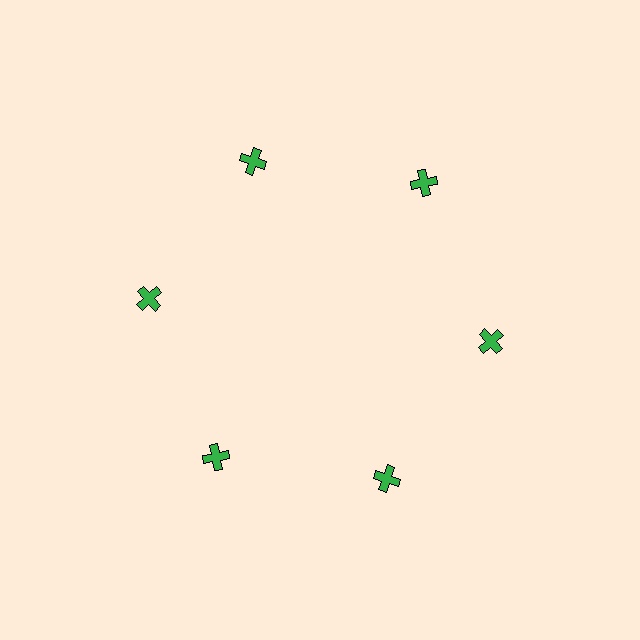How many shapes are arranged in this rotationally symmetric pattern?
There are 6 shapes, arranged in 6 groups of 1.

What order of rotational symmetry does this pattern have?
This pattern has 6-fold rotational symmetry.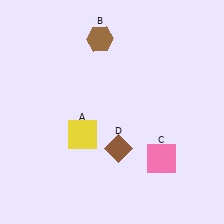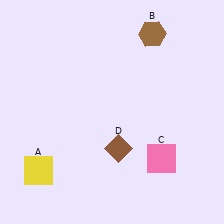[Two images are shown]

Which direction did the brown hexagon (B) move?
The brown hexagon (B) moved right.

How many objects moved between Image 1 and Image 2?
2 objects moved between the two images.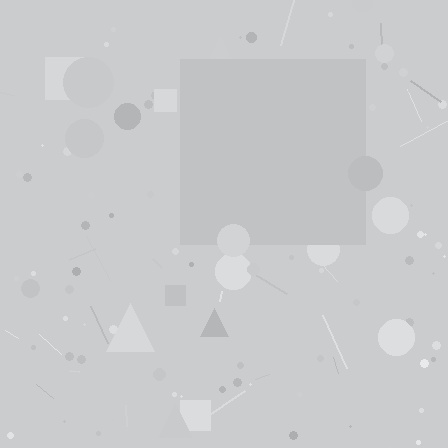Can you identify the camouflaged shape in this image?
The camouflaged shape is a square.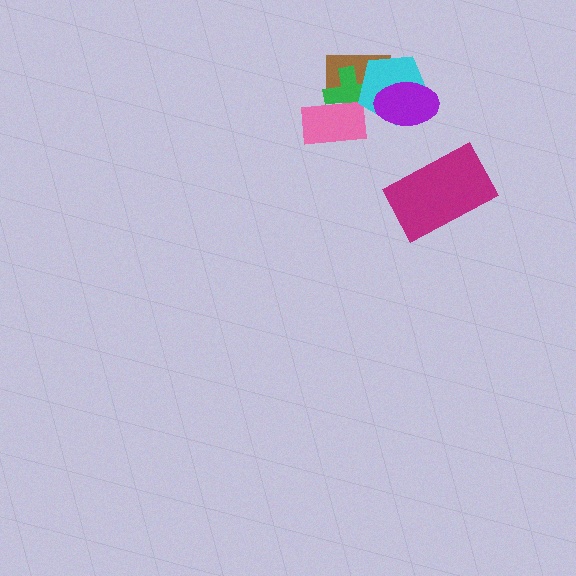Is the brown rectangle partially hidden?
Yes, it is partially covered by another shape.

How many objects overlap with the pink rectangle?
2 objects overlap with the pink rectangle.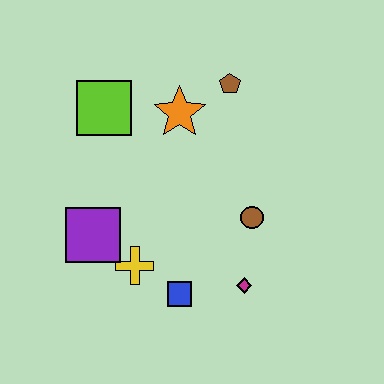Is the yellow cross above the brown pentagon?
No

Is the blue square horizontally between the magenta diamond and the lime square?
Yes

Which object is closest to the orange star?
The brown pentagon is closest to the orange star.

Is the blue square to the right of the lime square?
Yes